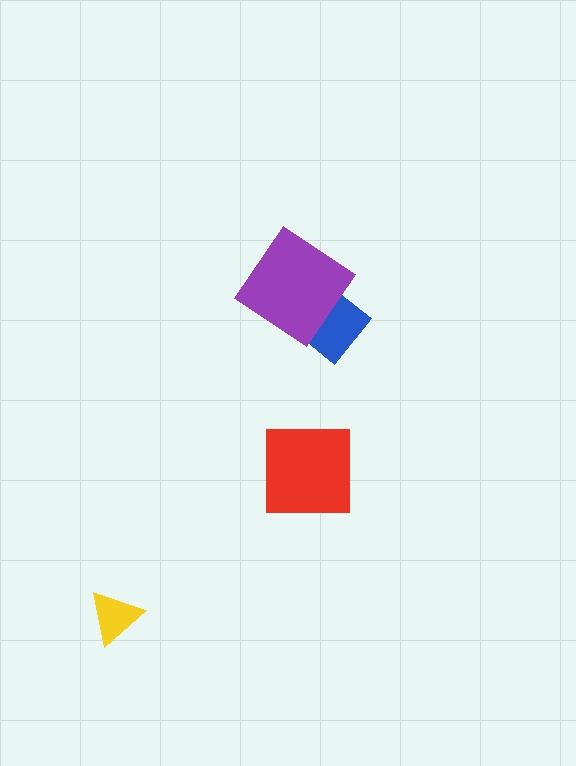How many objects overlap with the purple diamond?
1 object overlaps with the purple diamond.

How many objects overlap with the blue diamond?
1 object overlaps with the blue diamond.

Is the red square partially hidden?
No, no other shape covers it.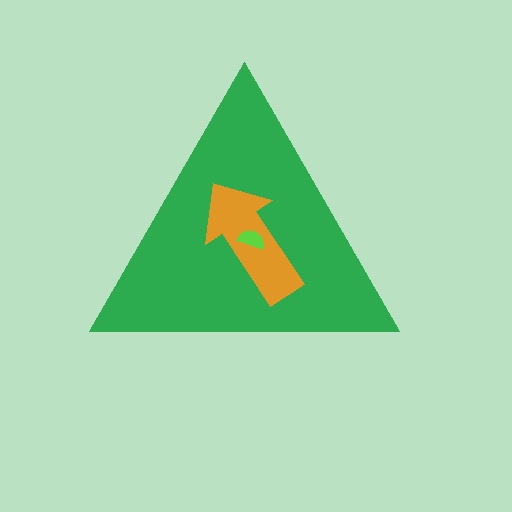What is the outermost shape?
The green triangle.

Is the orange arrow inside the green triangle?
Yes.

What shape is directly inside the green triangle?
The orange arrow.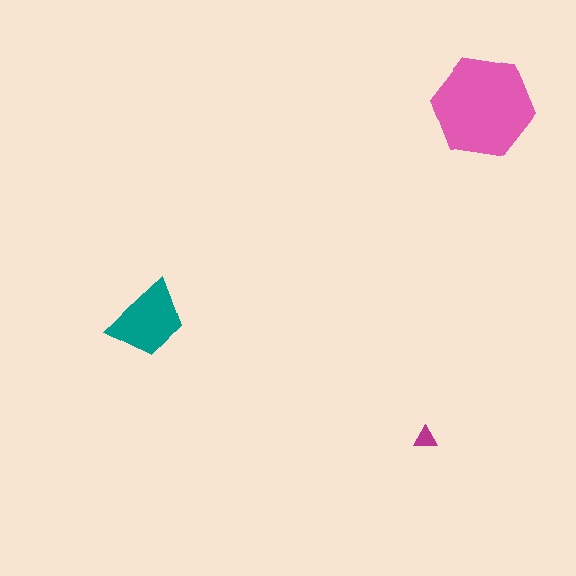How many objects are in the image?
There are 3 objects in the image.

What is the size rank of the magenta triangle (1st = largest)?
3rd.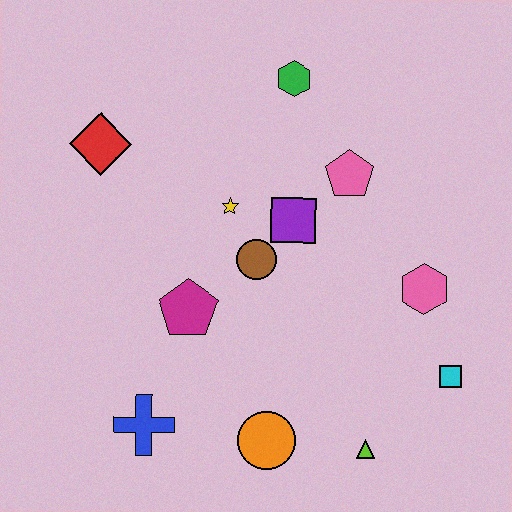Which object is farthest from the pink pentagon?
The blue cross is farthest from the pink pentagon.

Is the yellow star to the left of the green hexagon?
Yes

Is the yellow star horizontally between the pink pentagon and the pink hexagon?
No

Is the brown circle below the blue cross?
No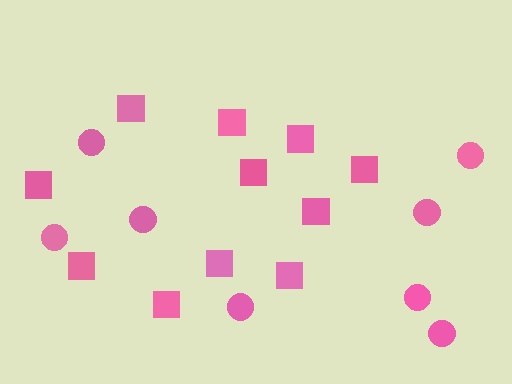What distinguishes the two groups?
There are 2 groups: one group of circles (8) and one group of squares (11).